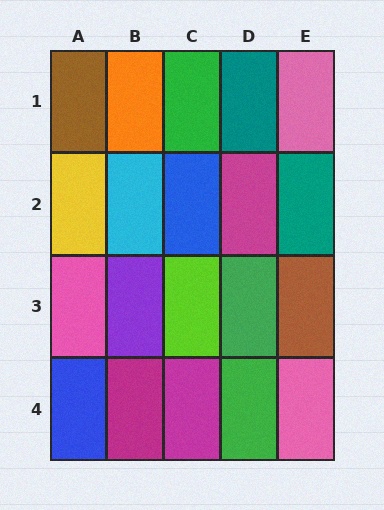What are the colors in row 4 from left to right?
Blue, magenta, magenta, green, pink.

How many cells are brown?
2 cells are brown.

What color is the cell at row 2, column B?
Cyan.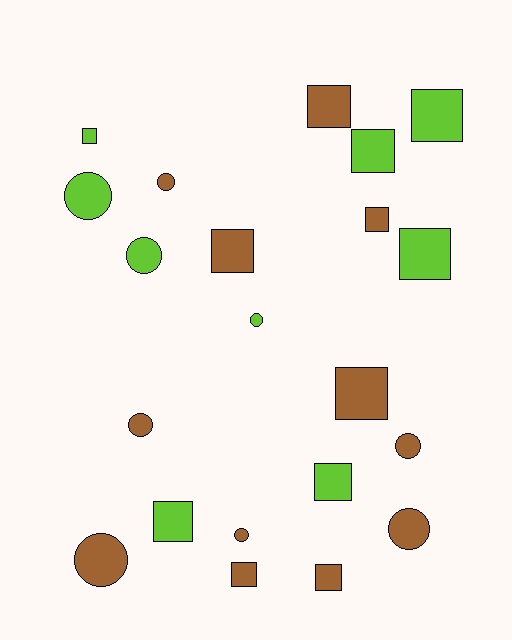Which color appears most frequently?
Brown, with 12 objects.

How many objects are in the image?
There are 21 objects.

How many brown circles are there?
There are 6 brown circles.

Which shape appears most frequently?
Square, with 12 objects.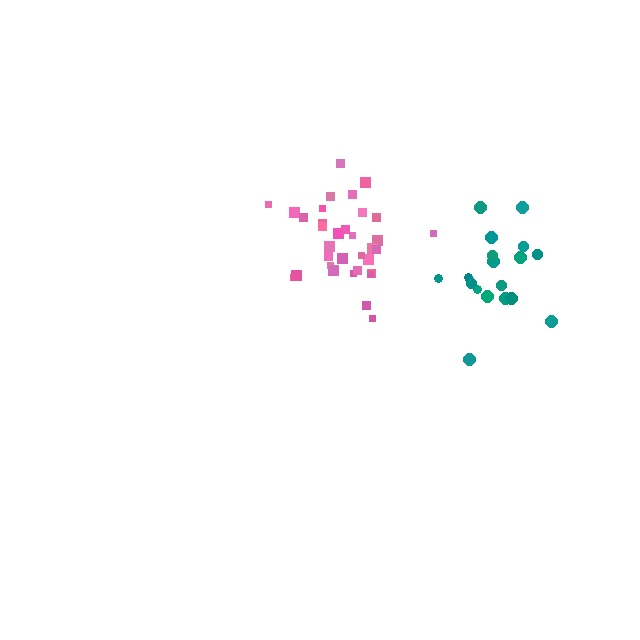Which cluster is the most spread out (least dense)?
Teal.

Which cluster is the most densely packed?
Pink.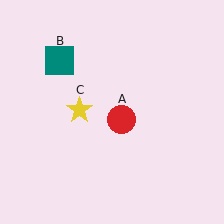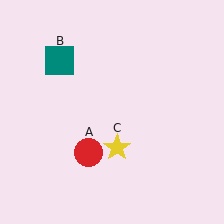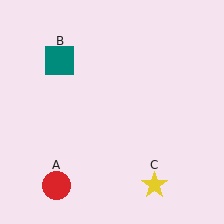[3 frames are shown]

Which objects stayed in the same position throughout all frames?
Teal square (object B) remained stationary.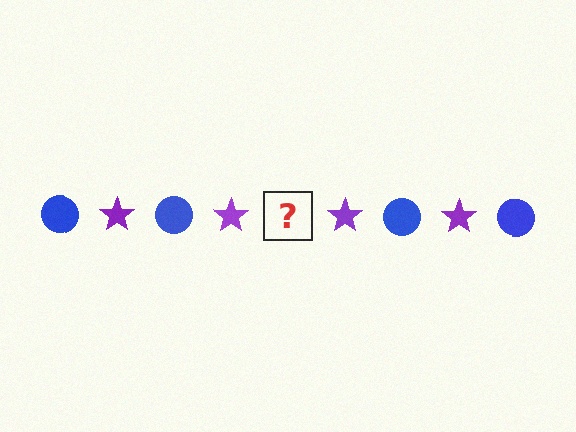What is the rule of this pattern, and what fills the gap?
The rule is that the pattern alternates between blue circle and purple star. The gap should be filled with a blue circle.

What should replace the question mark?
The question mark should be replaced with a blue circle.